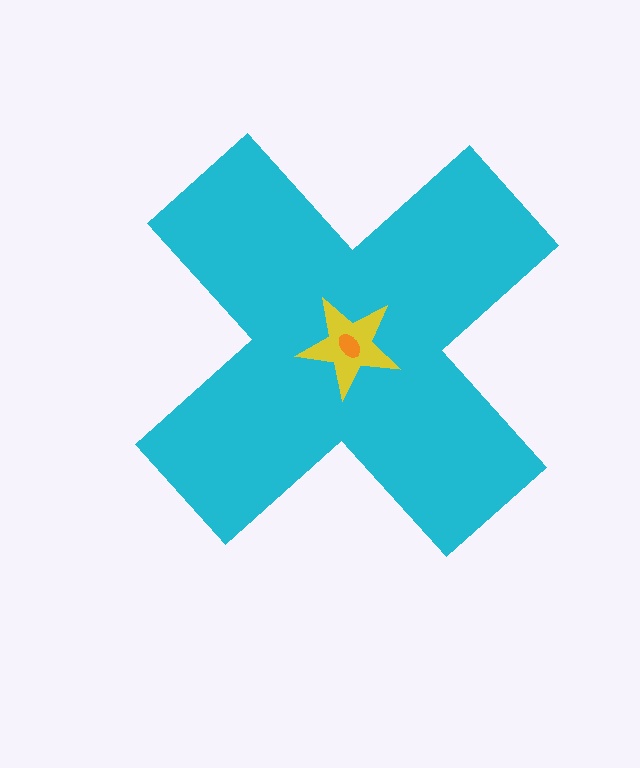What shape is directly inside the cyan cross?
The yellow star.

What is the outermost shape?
The cyan cross.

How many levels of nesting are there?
3.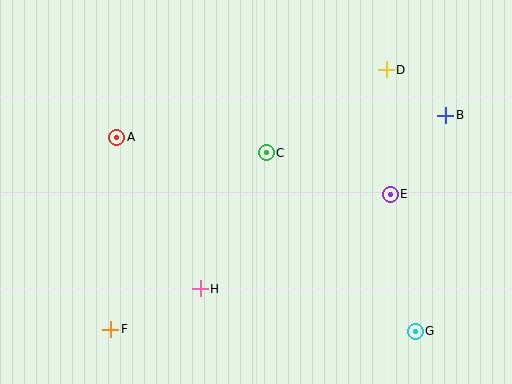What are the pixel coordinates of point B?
Point B is at (446, 115).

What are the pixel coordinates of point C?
Point C is at (266, 153).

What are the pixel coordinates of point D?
Point D is at (386, 70).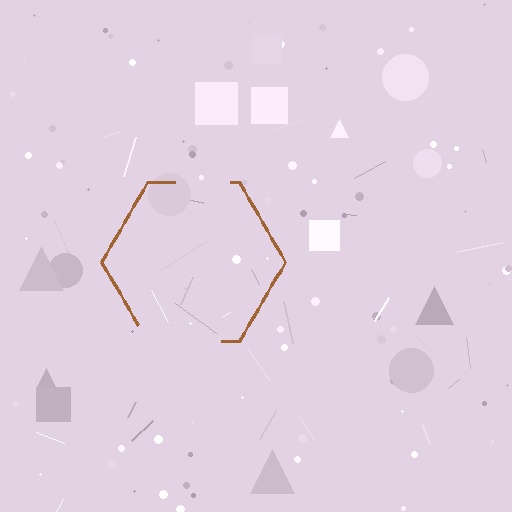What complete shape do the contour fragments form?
The contour fragments form a hexagon.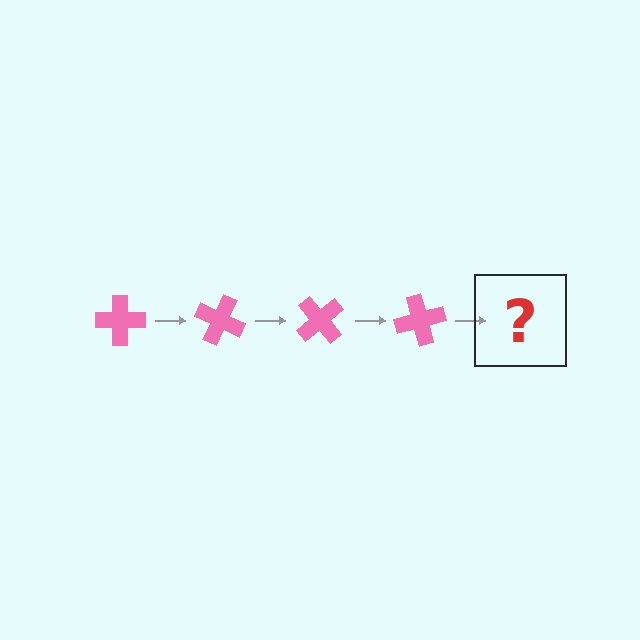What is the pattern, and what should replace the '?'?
The pattern is that the cross rotates 25 degrees each step. The '?' should be a pink cross rotated 100 degrees.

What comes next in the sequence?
The next element should be a pink cross rotated 100 degrees.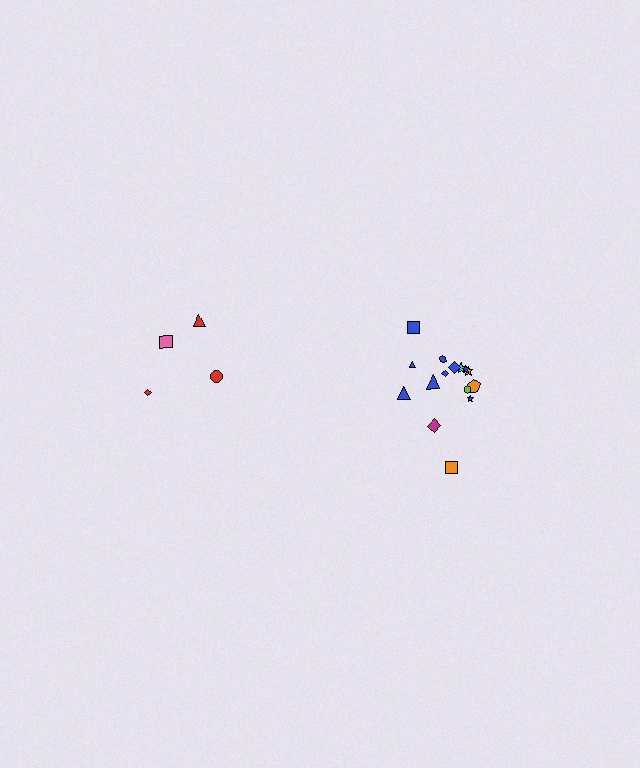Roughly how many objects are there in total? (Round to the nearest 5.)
Roughly 20 objects in total.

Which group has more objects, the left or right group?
The right group.